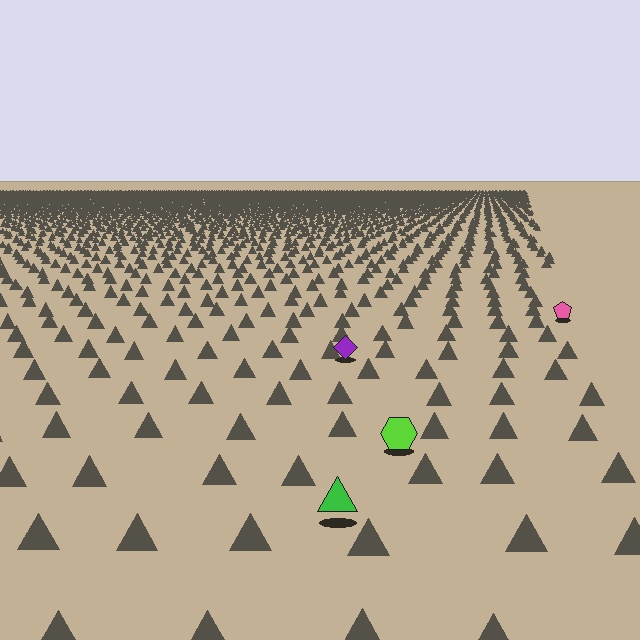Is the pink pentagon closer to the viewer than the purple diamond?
No. The purple diamond is closer — you can tell from the texture gradient: the ground texture is coarser near it.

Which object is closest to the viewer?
The green triangle is closest. The texture marks near it are larger and more spread out.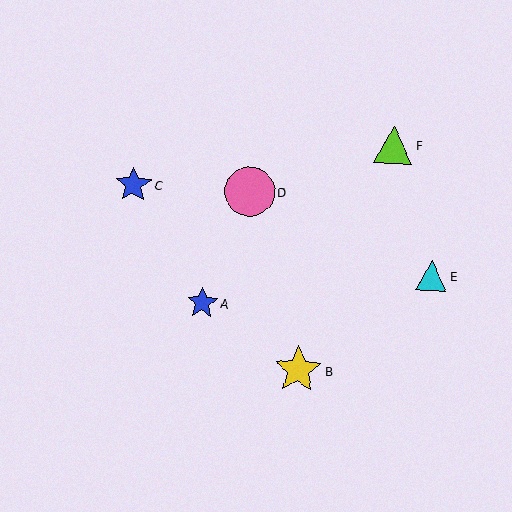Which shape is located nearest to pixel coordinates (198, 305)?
The blue star (labeled A) at (202, 303) is nearest to that location.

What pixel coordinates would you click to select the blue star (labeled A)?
Click at (202, 303) to select the blue star A.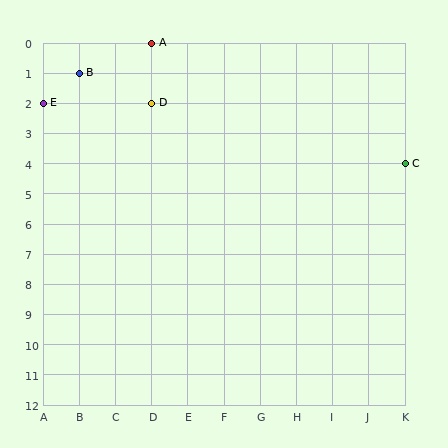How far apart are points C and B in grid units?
Points C and B are 9 columns and 3 rows apart (about 9.5 grid units diagonally).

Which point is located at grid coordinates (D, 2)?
Point D is at (D, 2).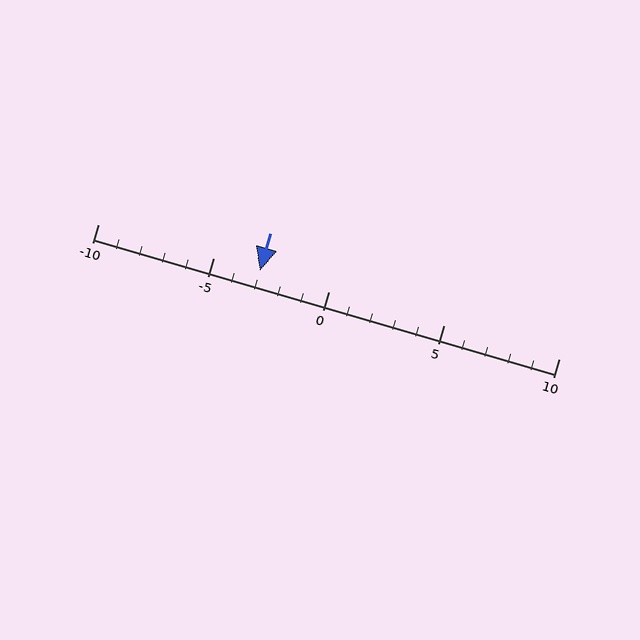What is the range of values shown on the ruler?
The ruler shows values from -10 to 10.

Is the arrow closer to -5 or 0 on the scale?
The arrow is closer to -5.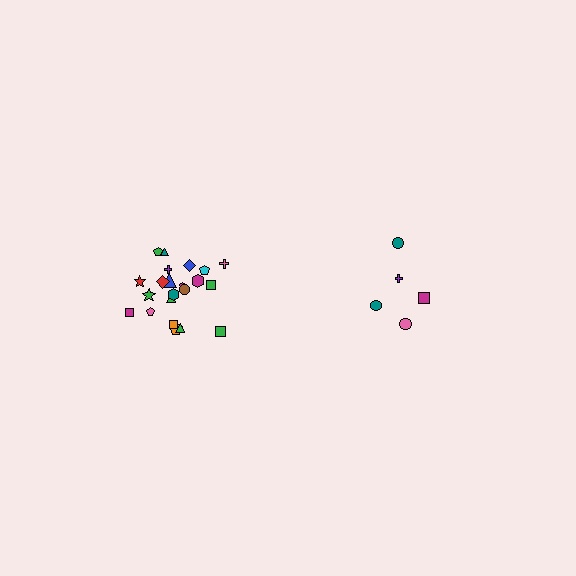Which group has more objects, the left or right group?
The left group.